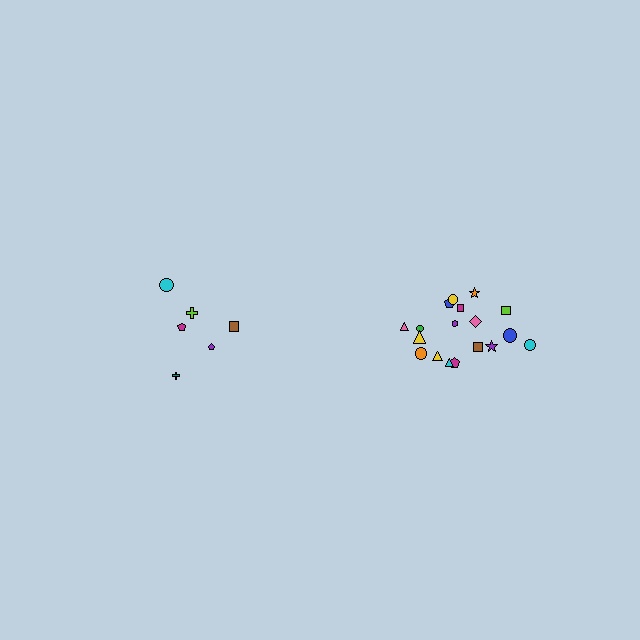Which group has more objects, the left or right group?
The right group.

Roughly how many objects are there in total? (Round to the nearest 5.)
Roughly 25 objects in total.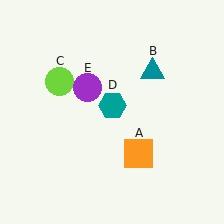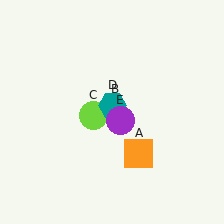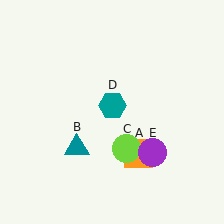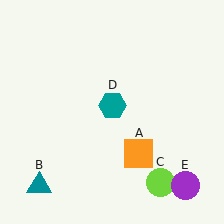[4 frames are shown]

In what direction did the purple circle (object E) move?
The purple circle (object E) moved down and to the right.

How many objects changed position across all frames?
3 objects changed position: teal triangle (object B), lime circle (object C), purple circle (object E).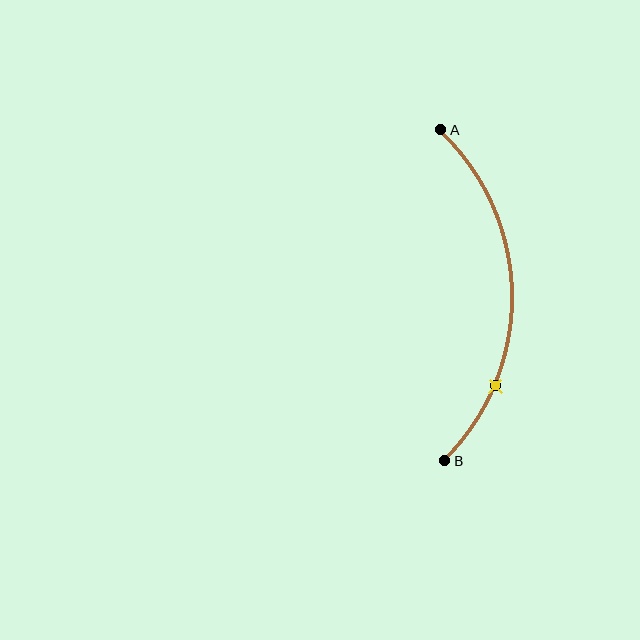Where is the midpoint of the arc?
The arc midpoint is the point on the curve farthest from the straight line joining A and B. It sits to the right of that line.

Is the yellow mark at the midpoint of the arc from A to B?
No. The yellow mark lies on the arc but is closer to endpoint B. The arc midpoint would be at the point on the curve equidistant along the arc from both A and B.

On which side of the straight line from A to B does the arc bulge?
The arc bulges to the right of the straight line connecting A and B.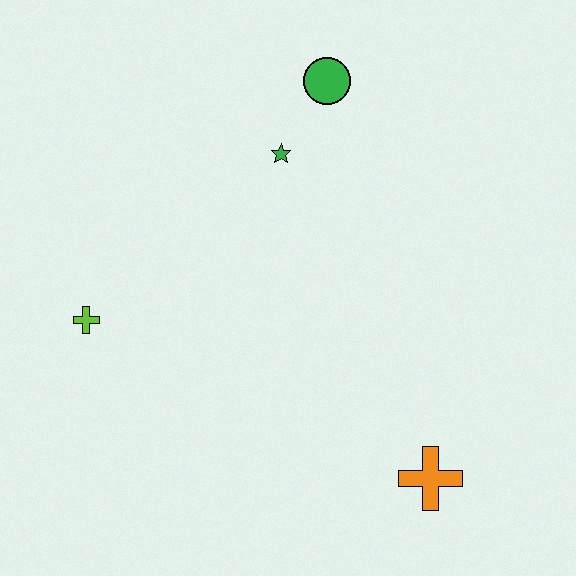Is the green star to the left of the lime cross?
No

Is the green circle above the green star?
Yes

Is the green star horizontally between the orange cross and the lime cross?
Yes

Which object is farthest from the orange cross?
The green circle is farthest from the orange cross.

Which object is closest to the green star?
The green circle is closest to the green star.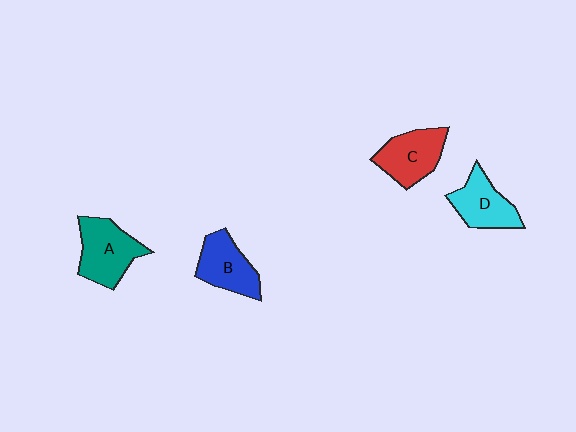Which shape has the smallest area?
Shape D (cyan).